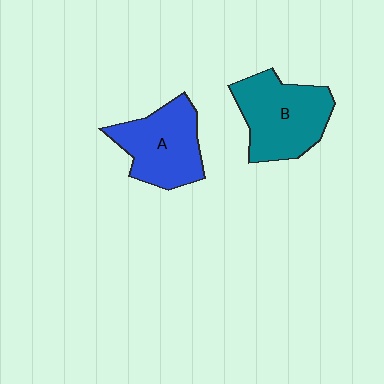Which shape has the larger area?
Shape B (teal).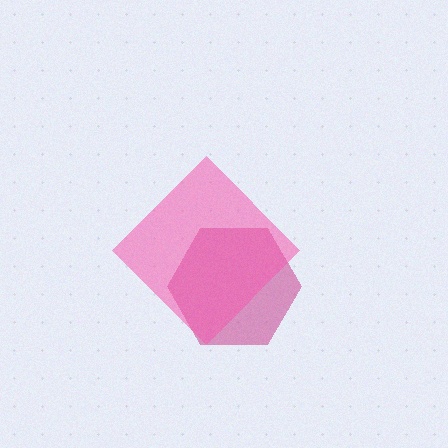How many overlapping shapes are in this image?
There are 2 overlapping shapes in the image.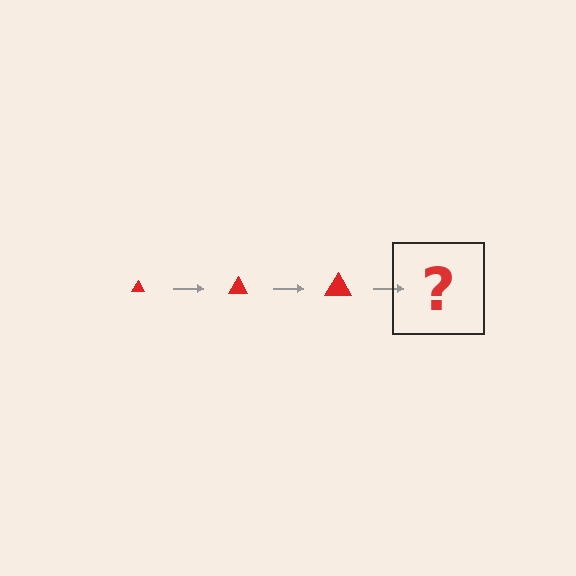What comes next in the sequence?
The next element should be a red triangle, larger than the previous one.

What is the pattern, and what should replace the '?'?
The pattern is that the triangle gets progressively larger each step. The '?' should be a red triangle, larger than the previous one.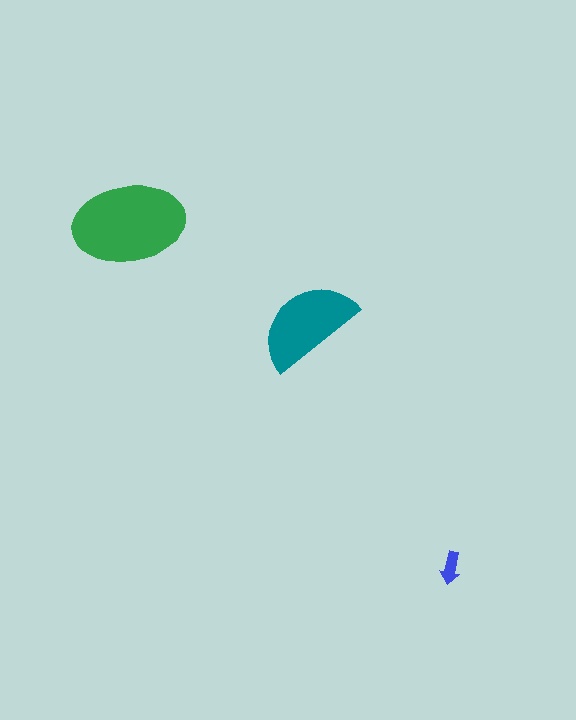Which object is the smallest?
The blue arrow.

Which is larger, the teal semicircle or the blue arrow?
The teal semicircle.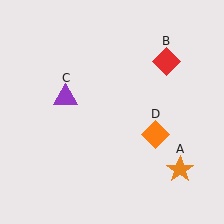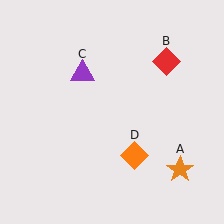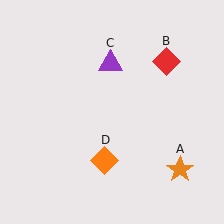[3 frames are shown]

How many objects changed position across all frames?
2 objects changed position: purple triangle (object C), orange diamond (object D).